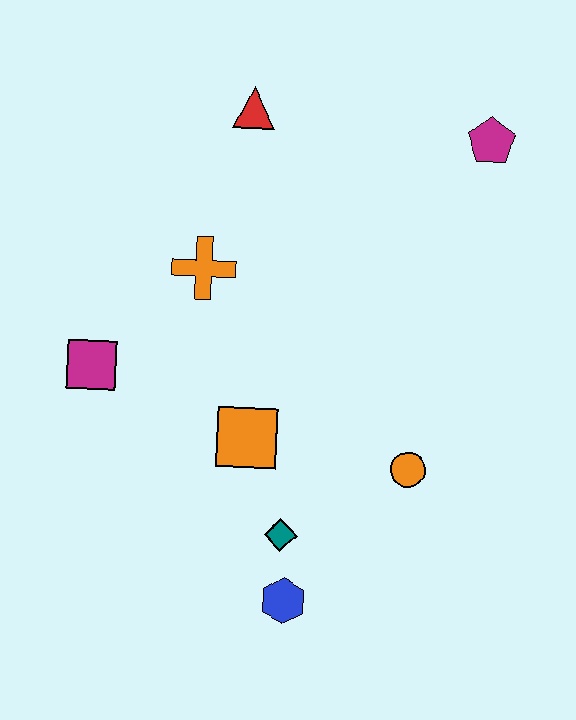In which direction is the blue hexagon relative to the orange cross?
The blue hexagon is below the orange cross.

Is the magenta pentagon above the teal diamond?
Yes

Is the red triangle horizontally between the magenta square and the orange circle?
Yes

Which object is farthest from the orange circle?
The red triangle is farthest from the orange circle.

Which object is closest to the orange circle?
The teal diamond is closest to the orange circle.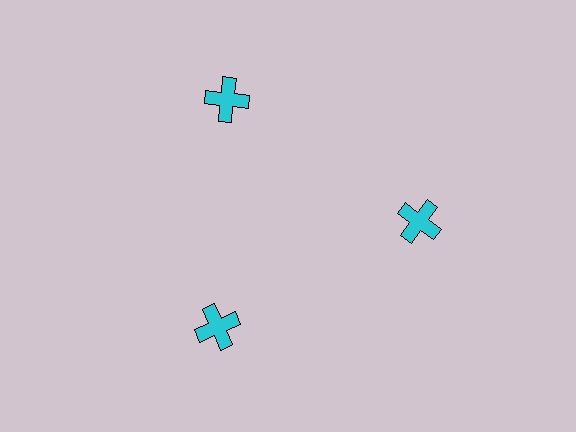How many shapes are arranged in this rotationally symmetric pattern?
There are 3 shapes, arranged in 3 groups of 1.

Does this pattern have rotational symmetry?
Yes, this pattern has 3-fold rotational symmetry. It looks the same after rotating 120 degrees around the center.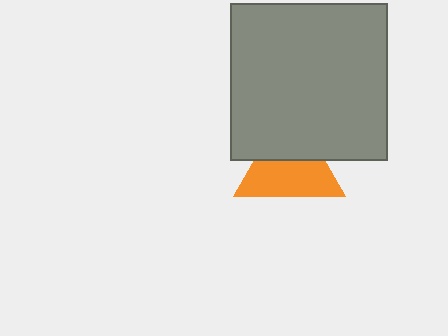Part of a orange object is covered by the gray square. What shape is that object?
It is a triangle.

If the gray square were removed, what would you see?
You would see the complete orange triangle.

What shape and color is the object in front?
The object in front is a gray square.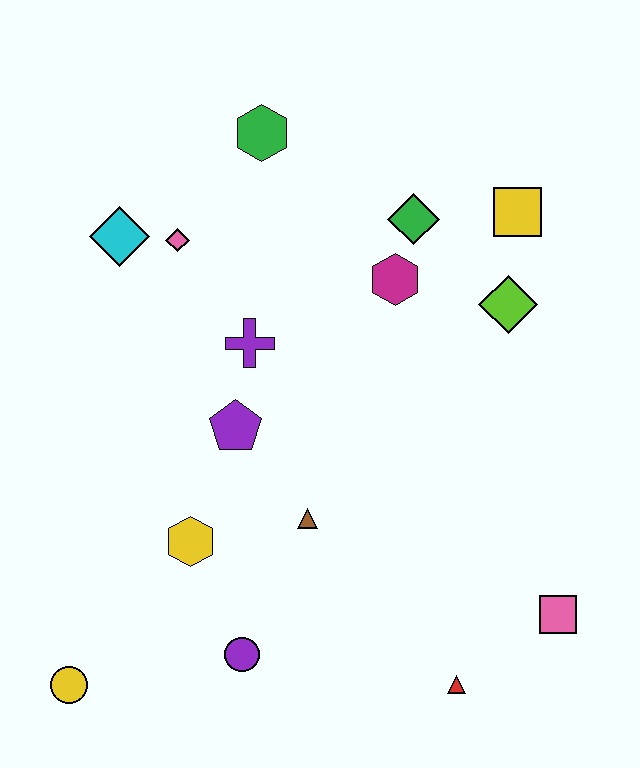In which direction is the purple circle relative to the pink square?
The purple circle is to the left of the pink square.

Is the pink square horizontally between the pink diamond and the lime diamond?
No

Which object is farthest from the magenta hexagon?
The yellow circle is farthest from the magenta hexagon.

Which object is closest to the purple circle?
The yellow hexagon is closest to the purple circle.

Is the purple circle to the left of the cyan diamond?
No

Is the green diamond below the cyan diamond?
No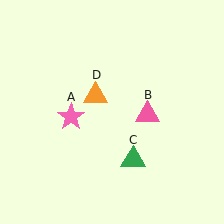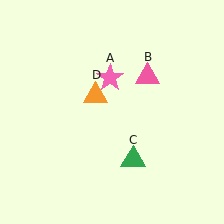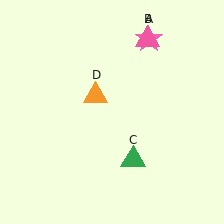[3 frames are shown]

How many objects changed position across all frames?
2 objects changed position: pink star (object A), pink triangle (object B).